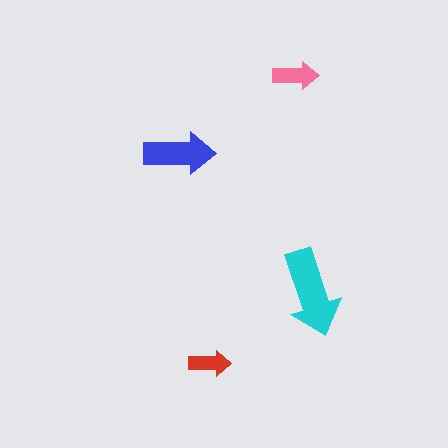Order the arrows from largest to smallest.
the cyan one, the blue one, the pink one, the red one.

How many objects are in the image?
There are 4 objects in the image.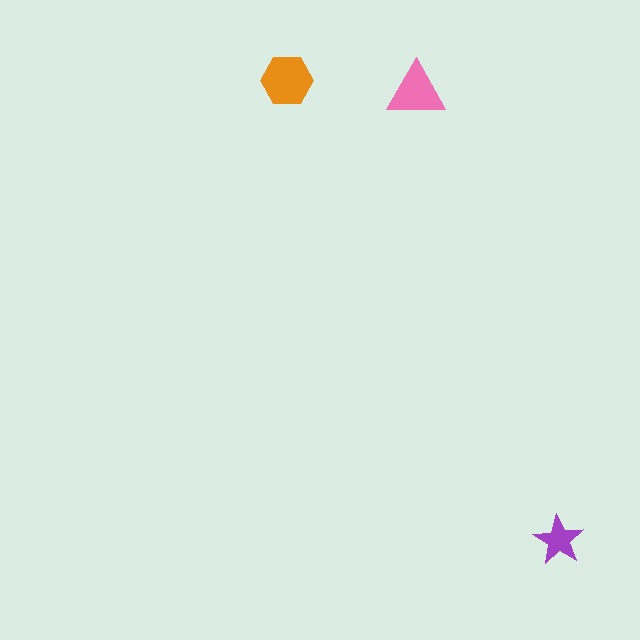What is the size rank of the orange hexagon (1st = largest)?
1st.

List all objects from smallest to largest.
The purple star, the pink triangle, the orange hexagon.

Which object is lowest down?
The purple star is bottommost.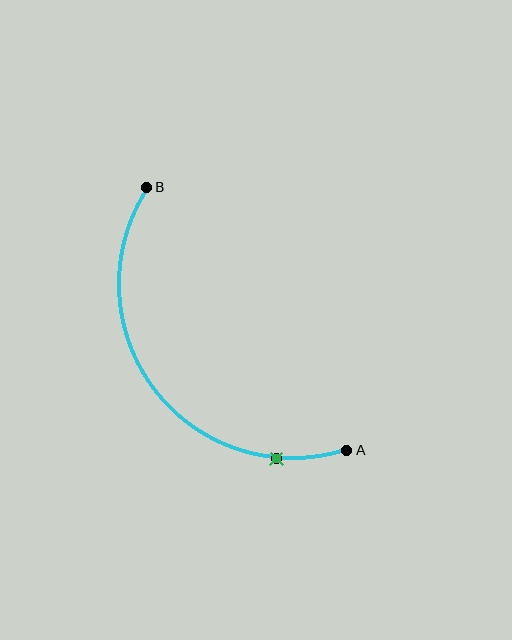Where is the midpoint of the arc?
The arc midpoint is the point on the curve farthest from the straight line joining A and B. It sits below and to the left of that line.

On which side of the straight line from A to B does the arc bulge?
The arc bulges below and to the left of the straight line connecting A and B.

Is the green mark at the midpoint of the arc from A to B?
No. The green mark lies on the arc but is closer to endpoint A. The arc midpoint would be at the point on the curve equidistant along the arc from both A and B.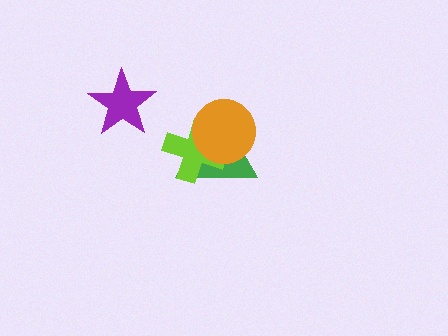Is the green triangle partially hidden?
Yes, it is partially covered by another shape.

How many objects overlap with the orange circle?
2 objects overlap with the orange circle.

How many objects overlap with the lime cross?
2 objects overlap with the lime cross.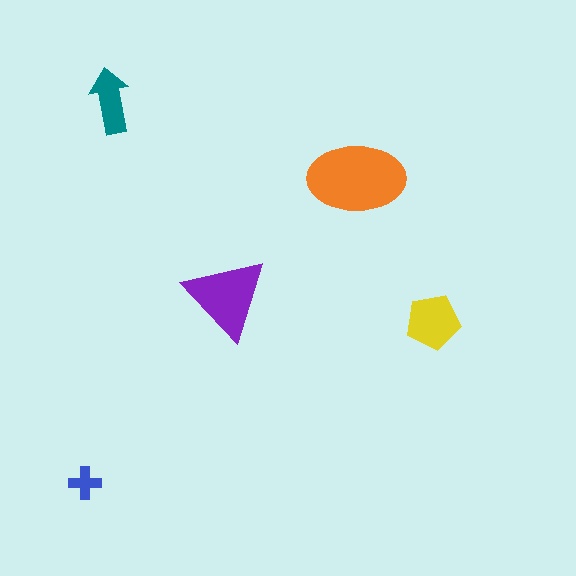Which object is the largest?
The orange ellipse.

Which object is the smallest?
The blue cross.